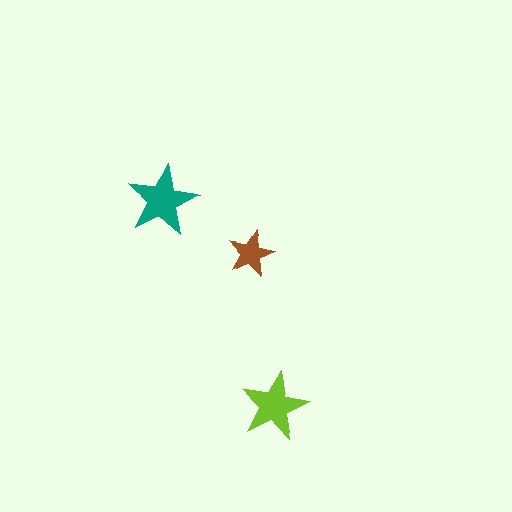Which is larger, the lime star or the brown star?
The lime one.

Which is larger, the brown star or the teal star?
The teal one.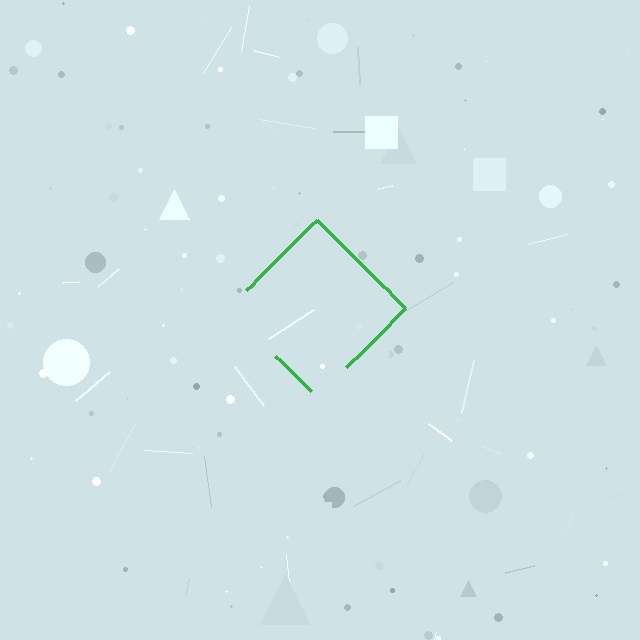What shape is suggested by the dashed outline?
The dashed outline suggests a diamond.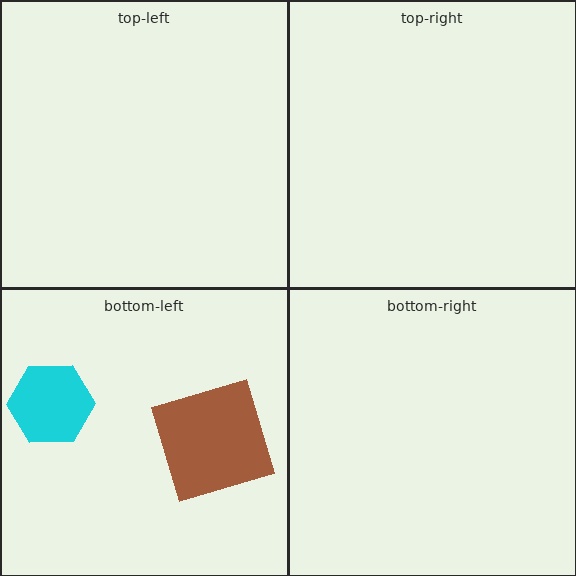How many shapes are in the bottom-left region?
3.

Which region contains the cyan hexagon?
The bottom-left region.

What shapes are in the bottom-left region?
The orange pentagon, the brown square, the cyan hexagon.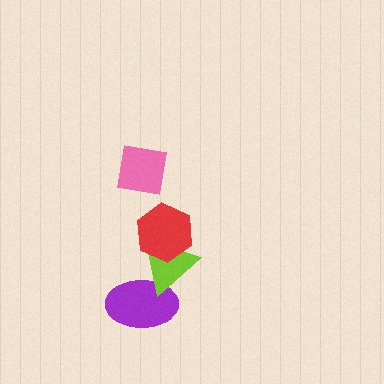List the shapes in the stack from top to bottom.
From top to bottom: the pink square, the red hexagon, the lime triangle, the purple ellipse.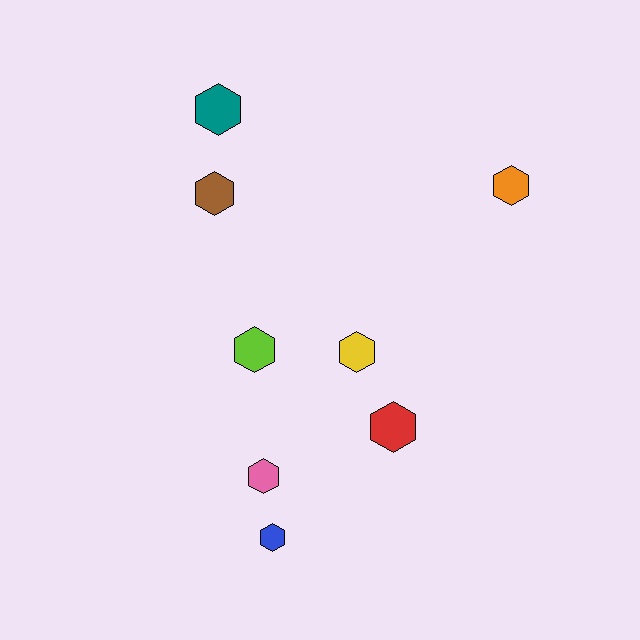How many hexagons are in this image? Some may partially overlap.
There are 8 hexagons.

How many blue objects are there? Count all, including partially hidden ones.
There is 1 blue object.